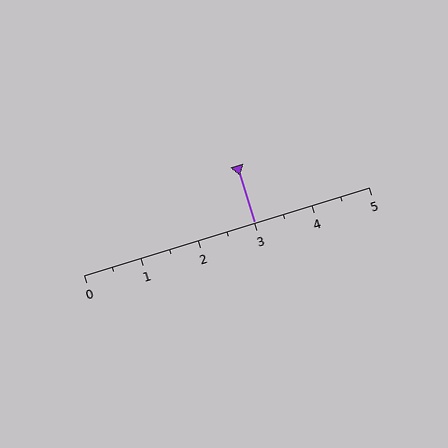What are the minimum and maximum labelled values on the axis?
The axis runs from 0 to 5.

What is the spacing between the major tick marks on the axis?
The major ticks are spaced 1 apart.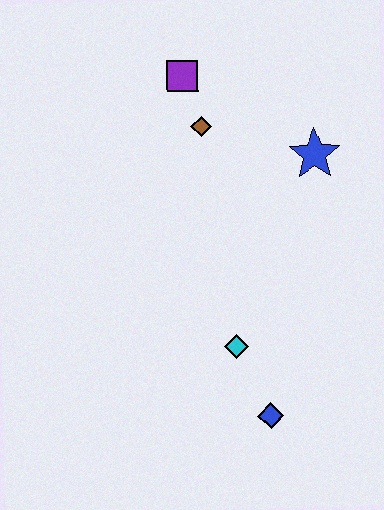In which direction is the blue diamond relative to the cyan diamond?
The blue diamond is below the cyan diamond.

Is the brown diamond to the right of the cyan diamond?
No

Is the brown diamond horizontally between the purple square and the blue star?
Yes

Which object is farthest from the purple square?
The blue diamond is farthest from the purple square.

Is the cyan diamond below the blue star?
Yes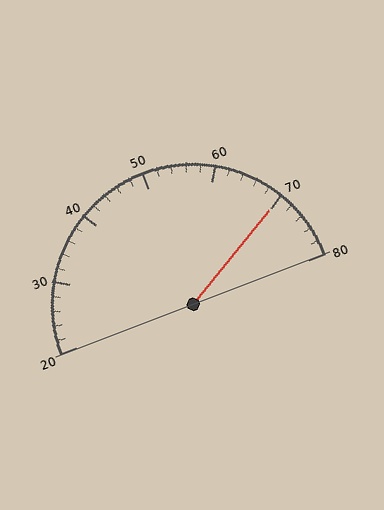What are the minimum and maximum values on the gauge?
The gauge ranges from 20 to 80.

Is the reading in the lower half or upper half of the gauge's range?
The reading is in the upper half of the range (20 to 80).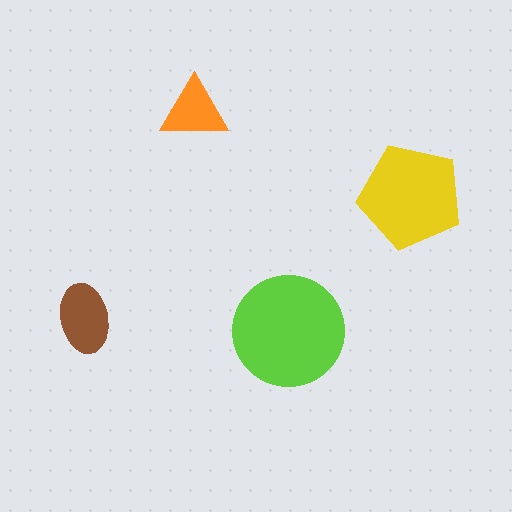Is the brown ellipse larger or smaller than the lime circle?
Smaller.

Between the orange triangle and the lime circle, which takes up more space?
The lime circle.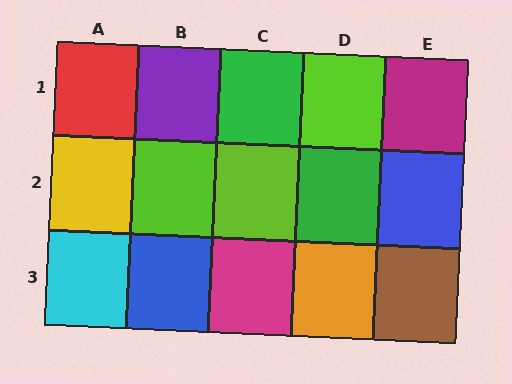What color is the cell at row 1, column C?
Green.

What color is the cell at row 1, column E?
Magenta.